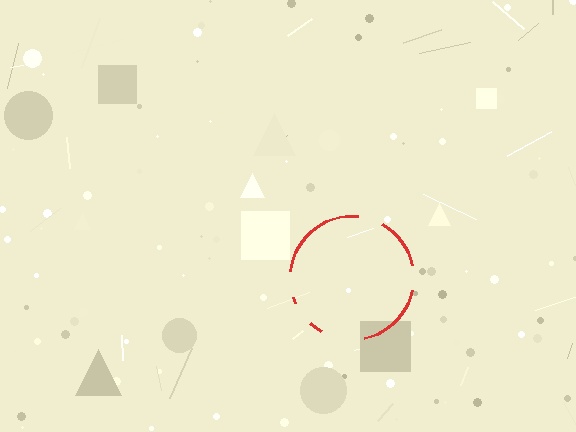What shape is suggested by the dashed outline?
The dashed outline suggests a circle.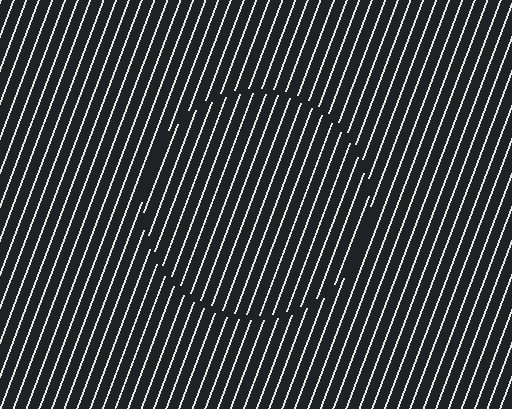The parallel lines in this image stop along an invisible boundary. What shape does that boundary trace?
An illusory circle. The interior of the shape contains the same grating, shifted by half a period — the contour is defined by the phase discontinuity where line-ends from the inner and outer gratings abut.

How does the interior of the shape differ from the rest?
The interior of the shape contains the same grating, shifted by half a period — the contour is defined by the phase discontinuity where line-ends from the inner and outer gratings abut.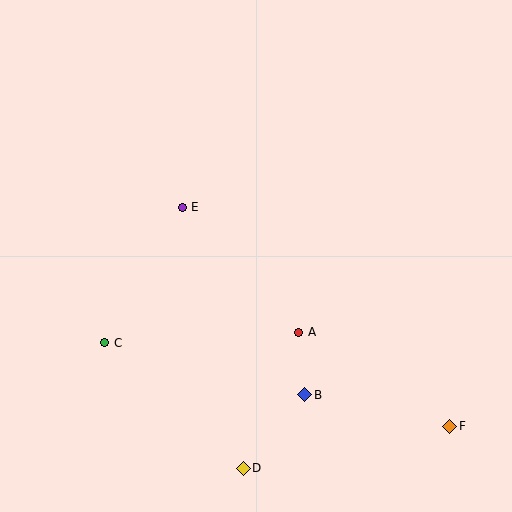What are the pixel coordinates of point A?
Point A is at (299, 332).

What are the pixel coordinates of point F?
Point F is at (450, 426).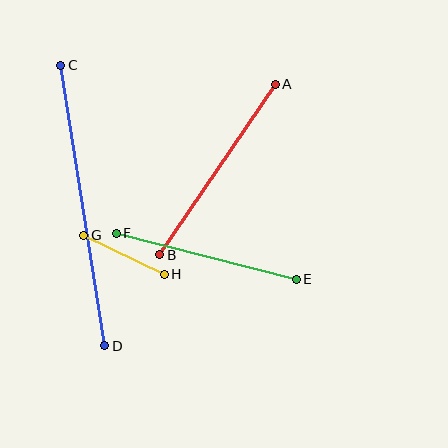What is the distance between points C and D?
The distance is approximately 284 pixels.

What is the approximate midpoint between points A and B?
The midpoint is at approximately (217, 170) pixels.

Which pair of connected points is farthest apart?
Points C and D are farthest apart.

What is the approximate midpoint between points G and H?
The midpoint is at approximately (124, 255) pixels.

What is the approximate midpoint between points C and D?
The midpoint is at approximately (83, 206) pixels.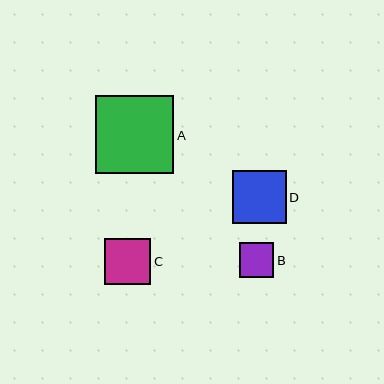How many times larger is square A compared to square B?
Square A is approximately 2.3 times the size of square B.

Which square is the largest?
Square A is the largest with a size of approximately 78 pixels.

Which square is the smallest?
Square B is the smallest with a size of approximately 35 pixels.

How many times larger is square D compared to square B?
Square D is approximately 1.5 times the size of square B.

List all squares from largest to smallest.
From largest to smallest: A, D, C, B.